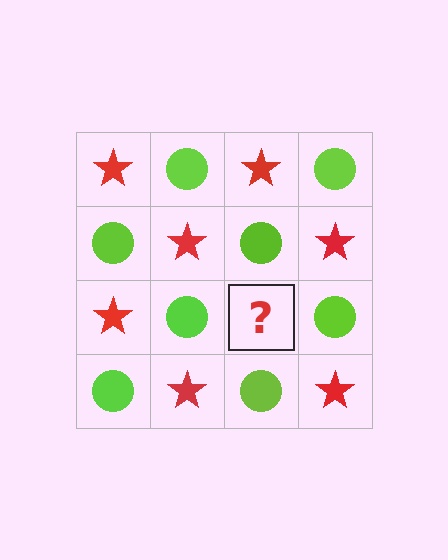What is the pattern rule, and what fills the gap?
The rule is that it alternates red star and lime circle in a checkerboard pattern. The gap should be filled with a red star.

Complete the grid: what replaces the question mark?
The question mark should be replaced with a red star.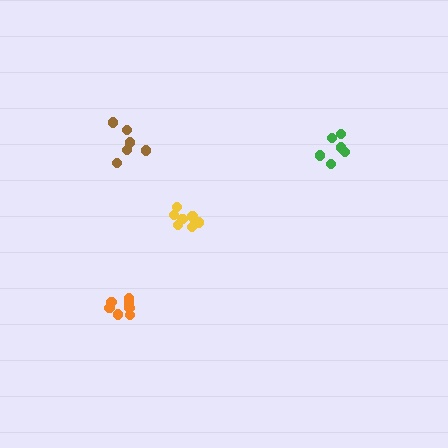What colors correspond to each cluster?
The clusters are colored: brown, yellow, green, orange.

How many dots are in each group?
Group 1: 6 dots, Group 2: 7 dots, Group 3: 6 dots, Group 4: 8 dots (27 total).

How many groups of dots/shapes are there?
There are 4 groups.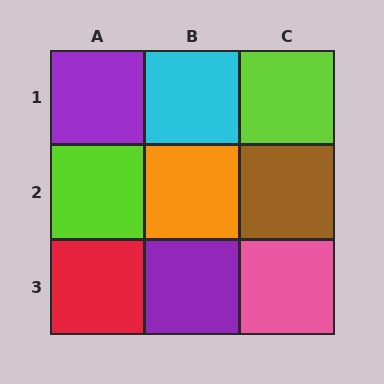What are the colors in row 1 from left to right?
Purple, cyan, lime.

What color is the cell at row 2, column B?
Orange.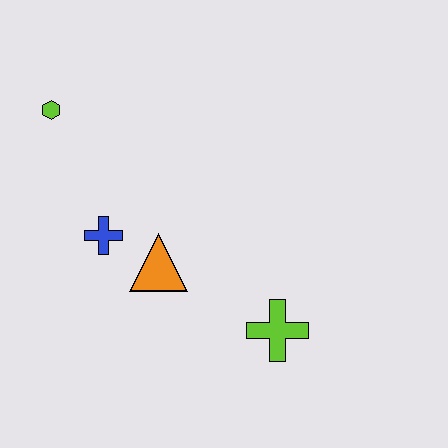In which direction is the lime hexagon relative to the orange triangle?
The lime hexagon is above the orange triangle.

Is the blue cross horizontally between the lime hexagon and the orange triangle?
Yes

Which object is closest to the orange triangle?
The blue cross is closest to the orange triangle.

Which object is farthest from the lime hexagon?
The lime cross is farthest from the lime hexagon.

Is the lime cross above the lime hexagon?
No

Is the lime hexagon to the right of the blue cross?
No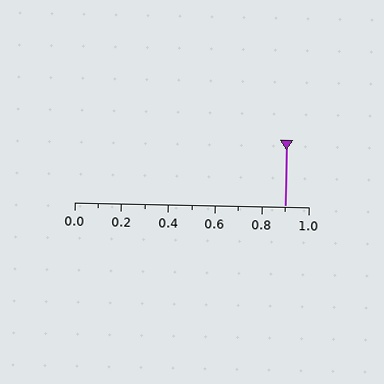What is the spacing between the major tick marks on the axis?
The major ticks are spaced 0.2 apart.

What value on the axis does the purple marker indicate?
The marker indicates approximately 0.9.